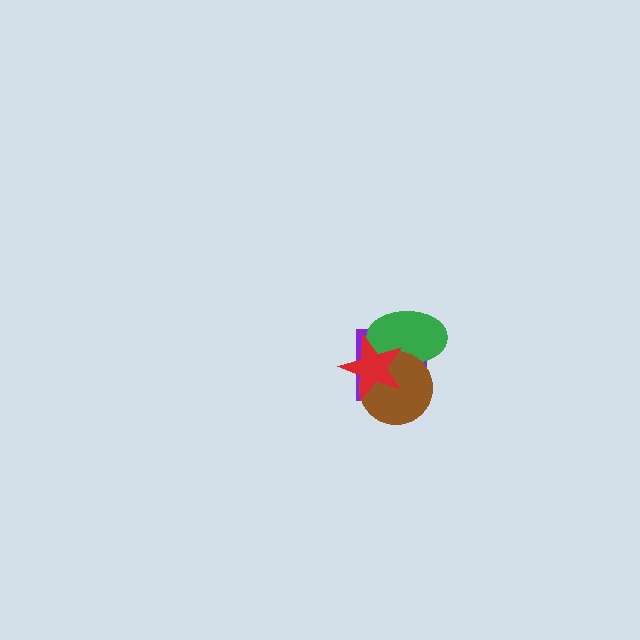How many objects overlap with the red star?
3 objects overlap with the red star.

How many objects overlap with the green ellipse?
3 objects overlap with the green ellipse.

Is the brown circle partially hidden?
Yes, it is partially covered by another shape.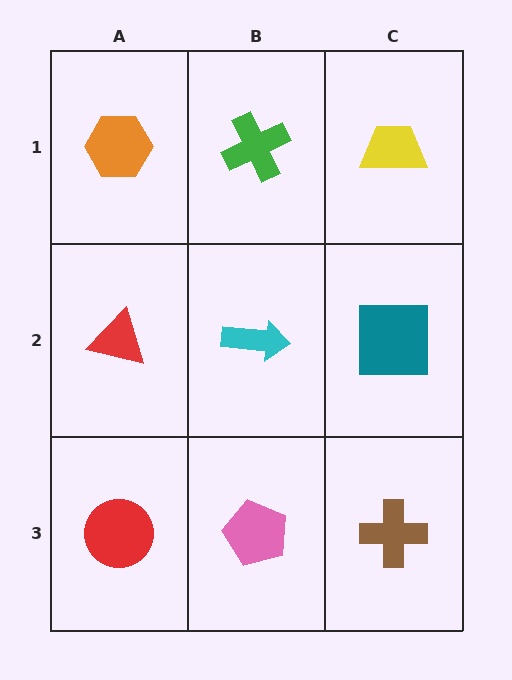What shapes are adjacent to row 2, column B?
A green cross (row 1, column B), a pink pentagon (row 3, column B), a red triangle (row 2, column A), a teal square (row 2, column C).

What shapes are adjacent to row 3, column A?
A red triangle (row 2, column A), a pink pentagon (row 3, column B).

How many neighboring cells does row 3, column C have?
2.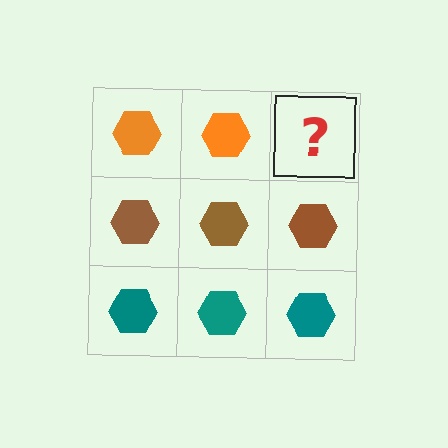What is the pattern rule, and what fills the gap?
The rule is that each row has a consistent color. The gap should be filled with an orange hexagon.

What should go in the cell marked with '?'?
The missing cell should contain an orange hexagon.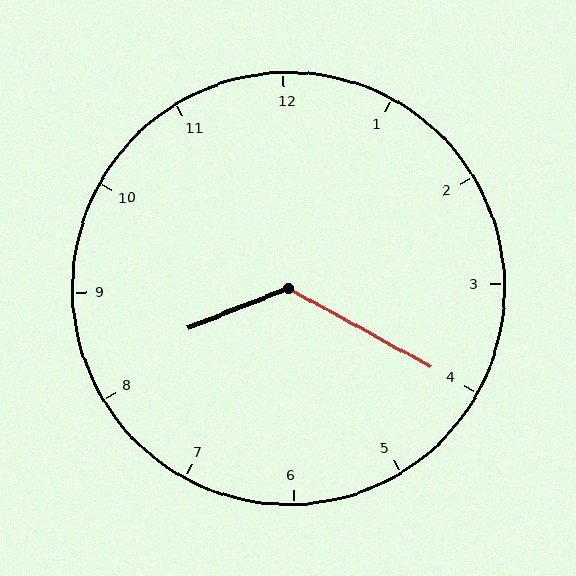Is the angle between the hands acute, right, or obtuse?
It is obtuse.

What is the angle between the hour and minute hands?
Approximately 130 degrees.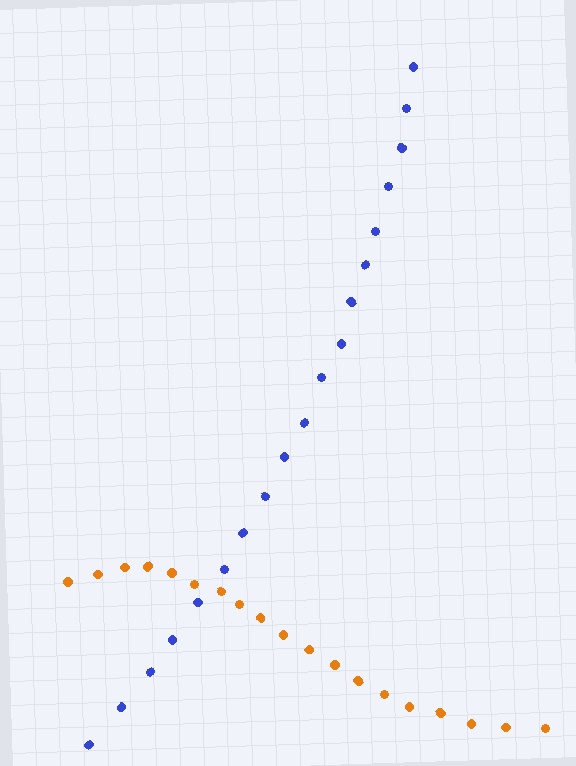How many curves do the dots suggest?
There are 2 distinct paths.